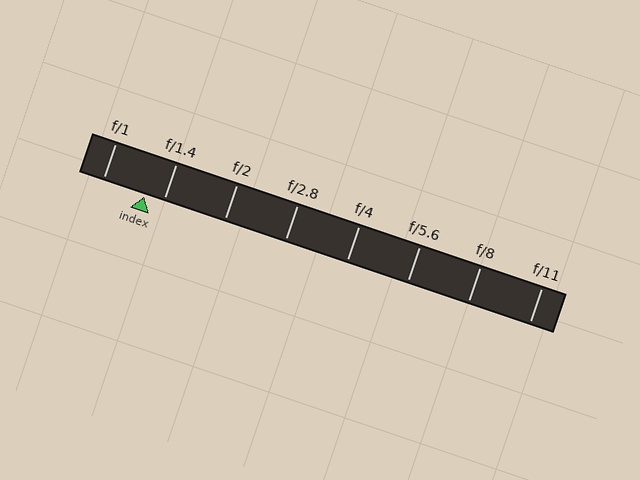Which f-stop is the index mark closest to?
The index mark is closest to f/1.4.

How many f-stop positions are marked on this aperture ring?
There are 8 f-stop positions marked.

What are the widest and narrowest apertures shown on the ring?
The widest aperture shown is f/1 and the narrowest is f/11.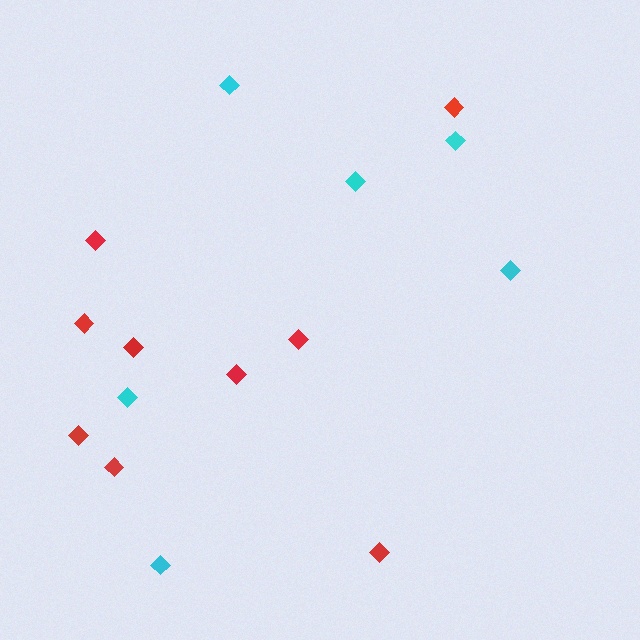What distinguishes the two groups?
There are 2 groups: one group of cyan diamonds (6) and one group of red diamonds (9).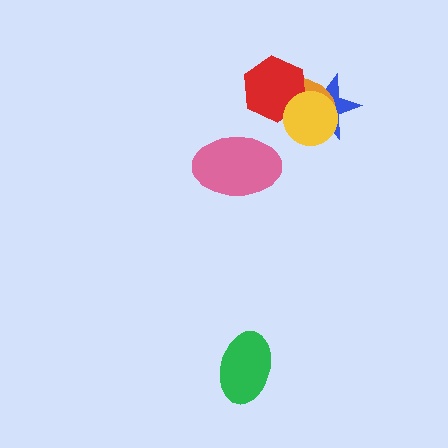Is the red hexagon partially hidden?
Yes, it is partially covered by another shape.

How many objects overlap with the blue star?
3 objects overlap with the blue star.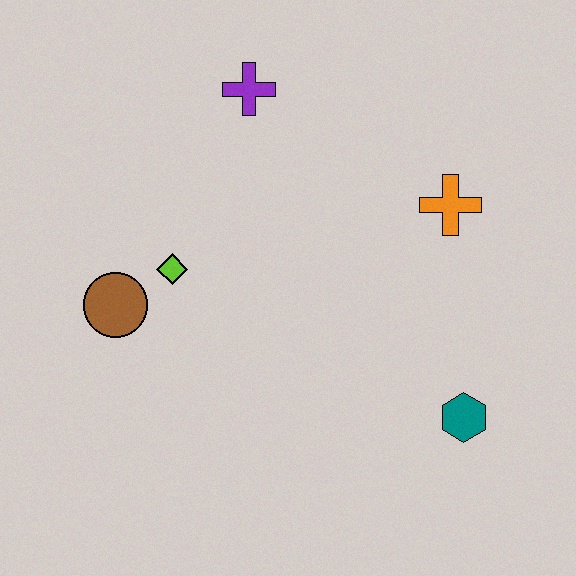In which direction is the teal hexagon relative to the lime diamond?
The teal hexagon is to the right of the lime diamond.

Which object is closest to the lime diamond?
The brown circle is closest to the lime diamond.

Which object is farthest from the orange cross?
The brown circle is farthest from the orange cross.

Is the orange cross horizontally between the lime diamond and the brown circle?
No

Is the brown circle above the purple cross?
No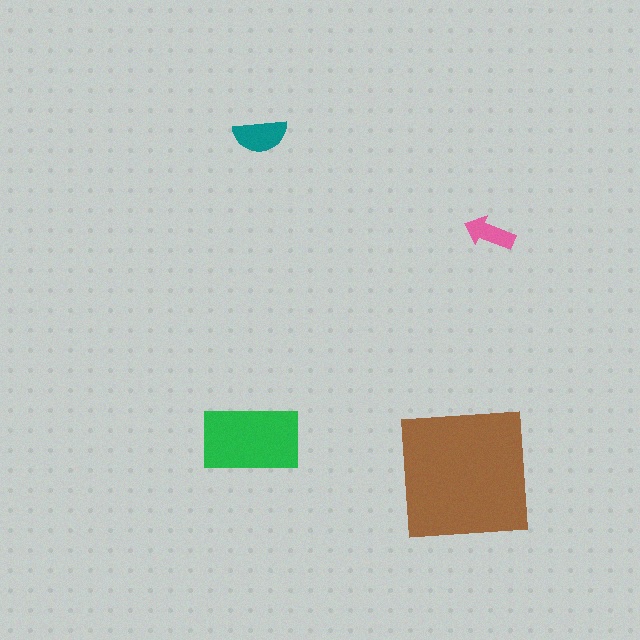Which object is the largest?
The brown square.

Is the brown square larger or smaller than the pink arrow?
Larger.